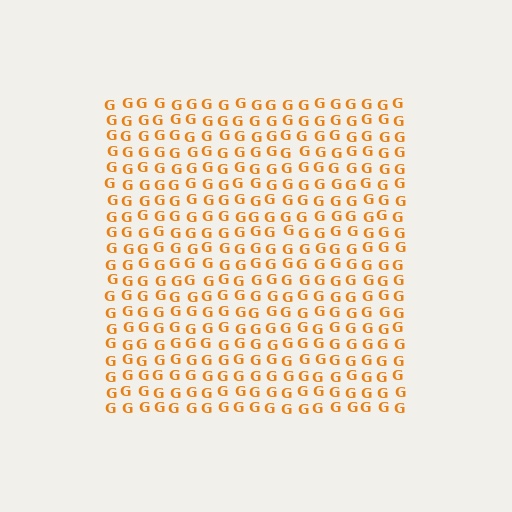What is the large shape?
The large shape is a square.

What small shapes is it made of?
It is made of small letter G's.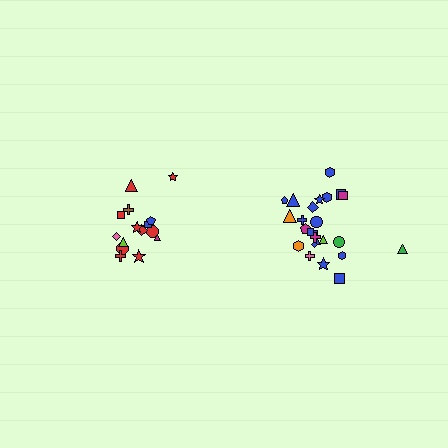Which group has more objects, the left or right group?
The right group.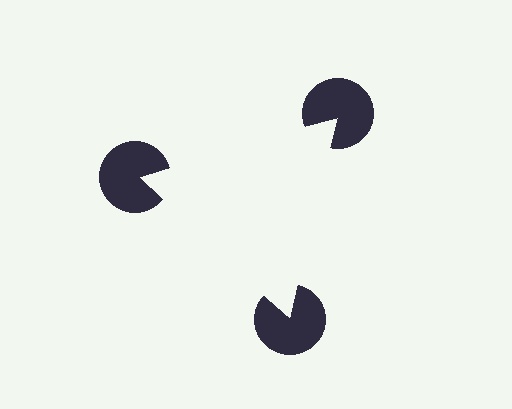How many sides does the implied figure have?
3 sides.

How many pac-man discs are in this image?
There are 3 — one at each vertex of the illusory triangle.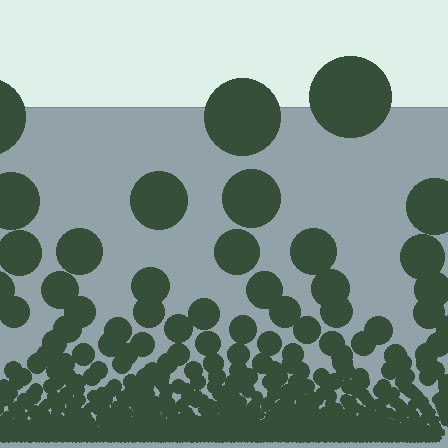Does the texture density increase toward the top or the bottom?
Density increases toward the bottom.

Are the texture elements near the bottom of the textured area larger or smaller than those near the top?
Smaller. The gradient is inverted — elements near the bottom are smaller and denser.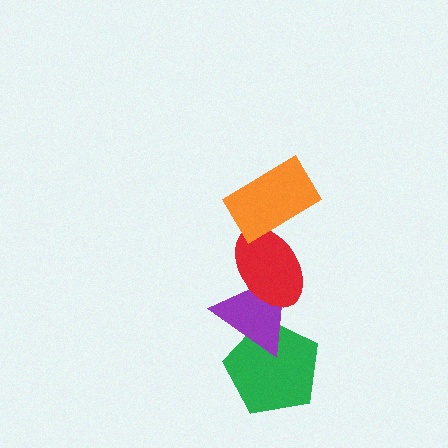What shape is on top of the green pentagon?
The purple triangle is on top of the green pentagon.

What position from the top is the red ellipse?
The red ellipse is 2nd from the top.